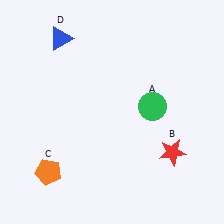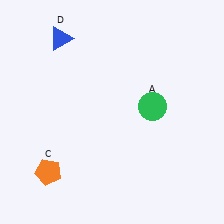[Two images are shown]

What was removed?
The red star (B) was removed in Image 2.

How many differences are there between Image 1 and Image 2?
There is 1 difference between the two images.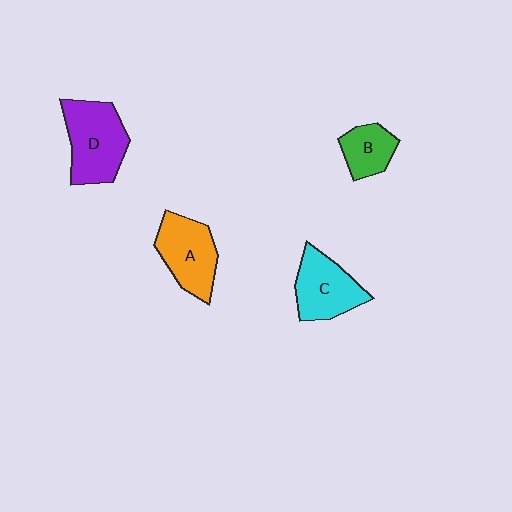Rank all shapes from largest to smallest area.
From largest to smallest: D (purple), A (orange), C (cyan), B (green).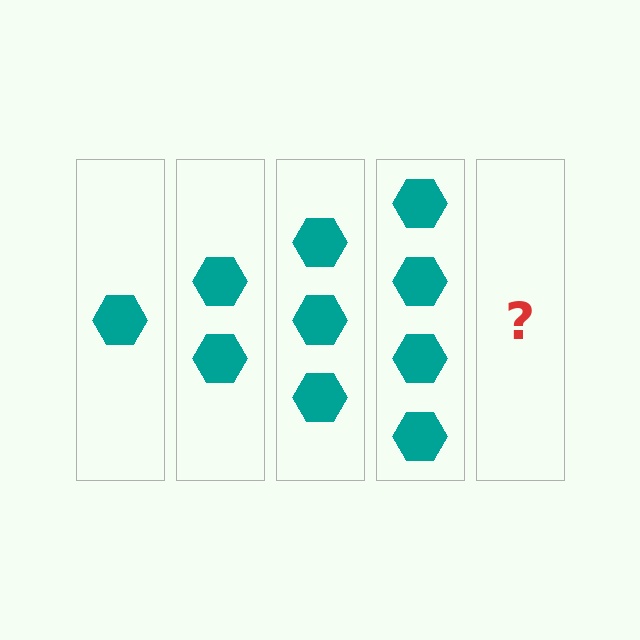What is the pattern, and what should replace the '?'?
The pattern is that each step adds one more hexagon. The '?' should be 5 hexagons.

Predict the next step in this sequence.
The next step is 5 hexagons.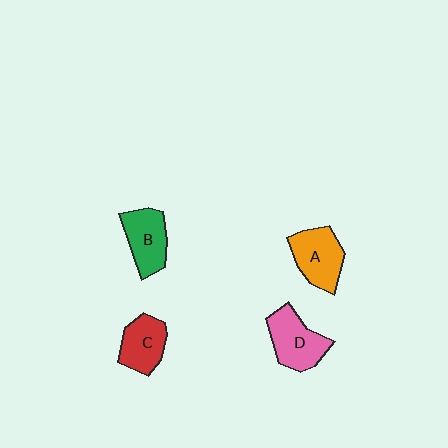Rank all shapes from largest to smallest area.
From largest to smallest: D (pink), A (orange), B (green), C (red).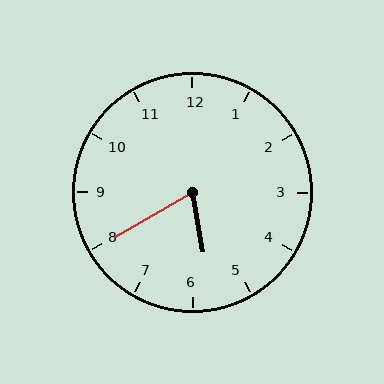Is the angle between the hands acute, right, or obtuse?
It is acute.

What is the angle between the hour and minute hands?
Approximately 70 degrees.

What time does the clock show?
5:40.